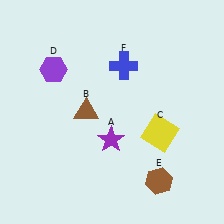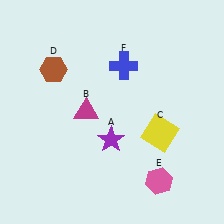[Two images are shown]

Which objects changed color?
B changed from brown to magenta. D changed from purple to brown. E changed from brown to pink.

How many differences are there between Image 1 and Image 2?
There are 3 differences between the two images.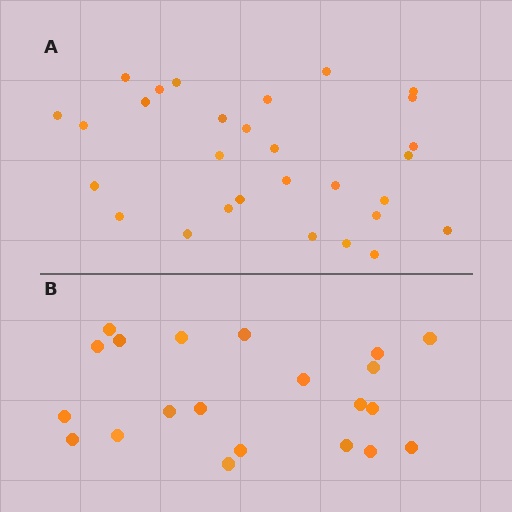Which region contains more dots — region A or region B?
Region A (the top region) has more dots.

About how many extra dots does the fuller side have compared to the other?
Region A has roughly 8 or so more dots than region B.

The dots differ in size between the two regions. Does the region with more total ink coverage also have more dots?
No. Region B has more total ink coverage because its dots are larger, but region A actually contains more individual dots. Total area can be misleading — the number of items is what matters here.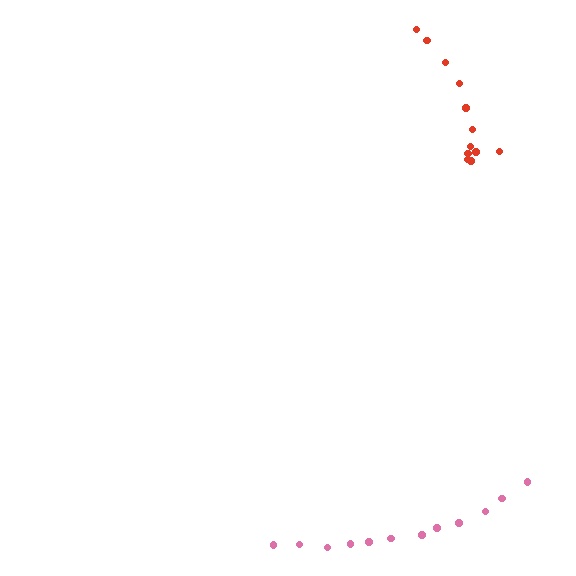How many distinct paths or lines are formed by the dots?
There are 2 distinct paths.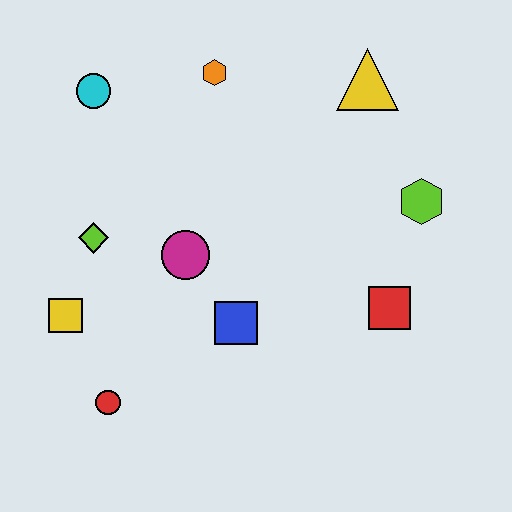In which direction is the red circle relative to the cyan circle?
The red circle is below the cyan circle.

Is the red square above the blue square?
Yes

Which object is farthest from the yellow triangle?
The red circle is farthest from the yellow triangle.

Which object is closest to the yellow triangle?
The lime hexagon is closest to the yellow triangle.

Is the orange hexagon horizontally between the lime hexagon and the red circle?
Yes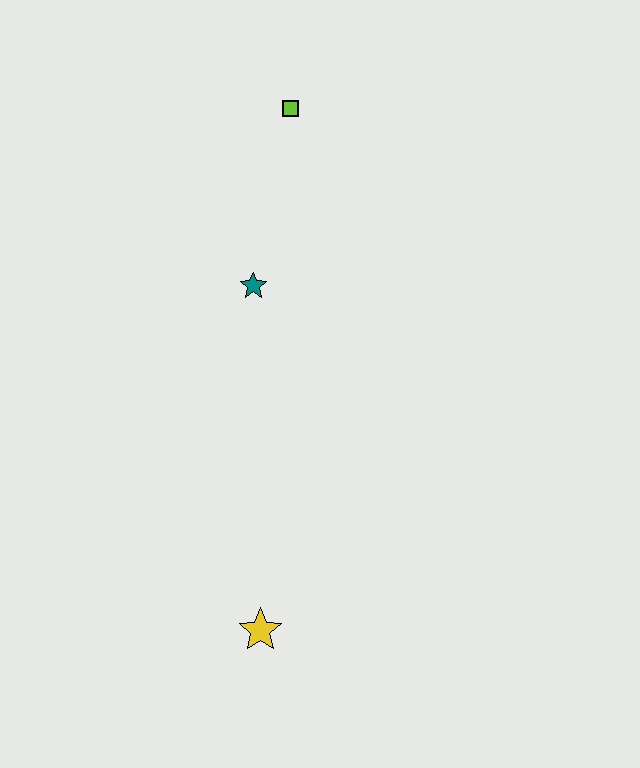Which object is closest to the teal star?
The lime square is closest to the teal star.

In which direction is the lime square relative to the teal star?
The lime square is above the teal star.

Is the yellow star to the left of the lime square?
Yes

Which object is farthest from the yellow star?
The lime square is farthest from the yellow star.